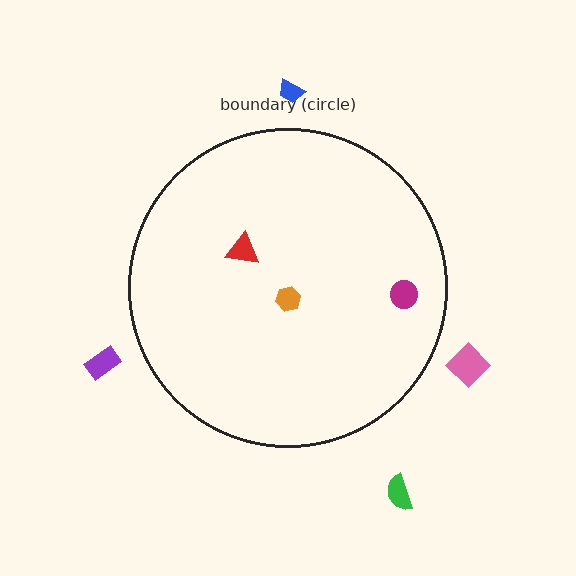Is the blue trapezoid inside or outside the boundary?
Outside.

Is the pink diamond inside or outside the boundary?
Outside.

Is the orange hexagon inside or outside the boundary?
Inside.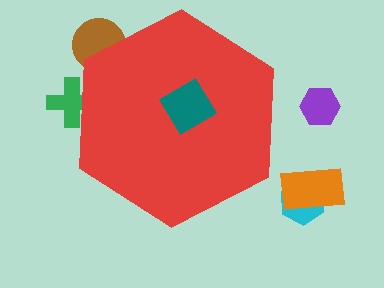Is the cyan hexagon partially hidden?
No, the cyan hexagon is fully visible.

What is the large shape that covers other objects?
A red hexagon.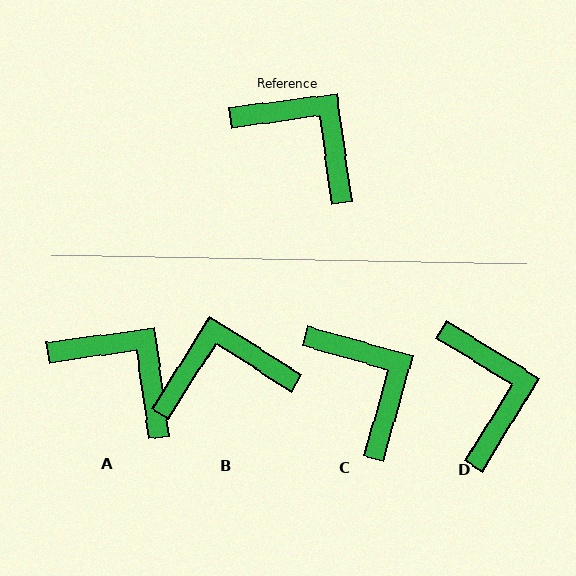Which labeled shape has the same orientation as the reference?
A.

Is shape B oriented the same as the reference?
No, it is off by about 50 degrees.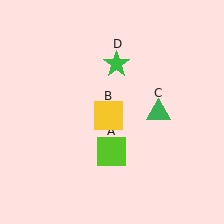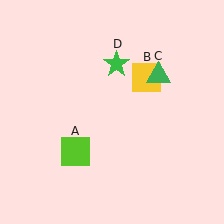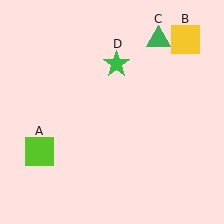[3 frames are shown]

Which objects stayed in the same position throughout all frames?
Green star (object D) remained stationary.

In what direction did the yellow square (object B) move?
The yellow square (object B) moved up and to the right.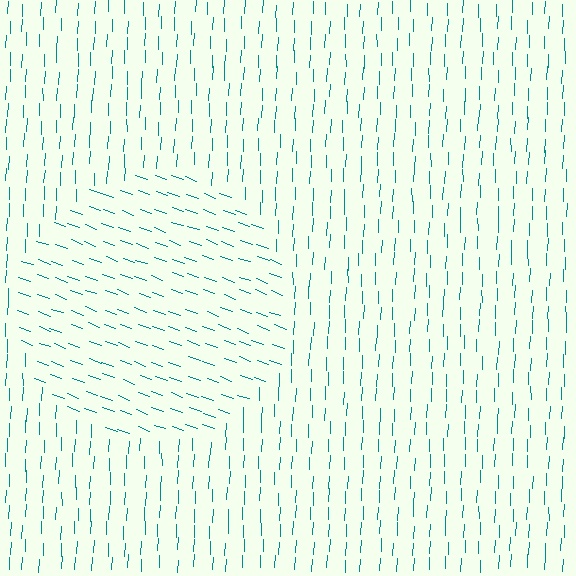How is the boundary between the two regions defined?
The boundary is defined purely by a change in line orientation (approximately 72 degrees difference). All lines are the same color and thickness.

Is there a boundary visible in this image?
Yes, there is a texture boundary formed by a change in line orientation.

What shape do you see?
I see a circle.